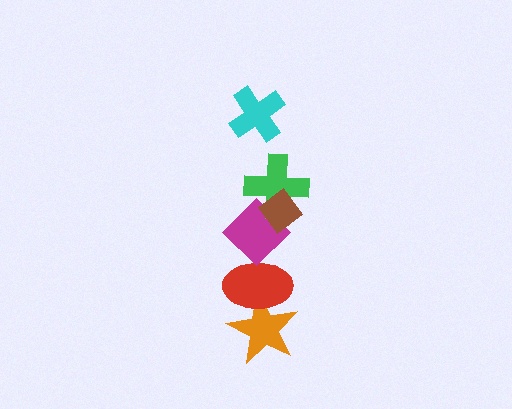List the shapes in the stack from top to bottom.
From top to bottom: the cyan cross, the brown diamond, the green cross, the magenta diamond, the red ellipse, the orange star.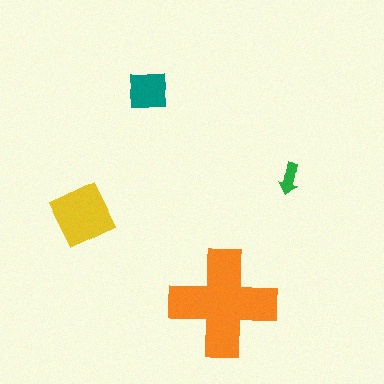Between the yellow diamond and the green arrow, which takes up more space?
The yellow diamond.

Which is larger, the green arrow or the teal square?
The teal square.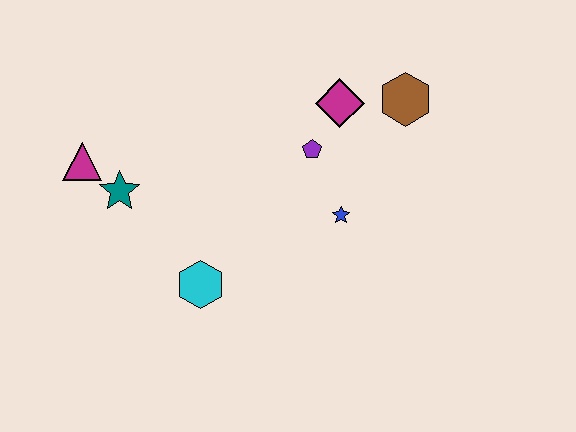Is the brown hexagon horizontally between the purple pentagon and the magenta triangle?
No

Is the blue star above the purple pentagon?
No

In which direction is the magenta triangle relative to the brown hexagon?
The magenta triangle is to the left of the brown hexagon.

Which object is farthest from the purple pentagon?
The magenta triangle is farthest from the purple pentagon.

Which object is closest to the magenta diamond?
The purple pentagon is closest to the magenta diamond.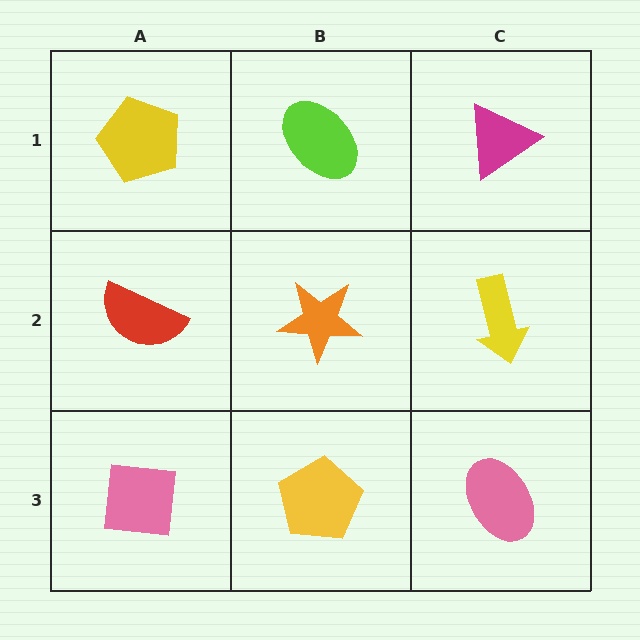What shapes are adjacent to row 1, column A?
A red semicircle (row 2, column A), a lime ellipse (row 1, column B).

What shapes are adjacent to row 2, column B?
A lime ellipse (row 1, column B), a yellow pentagon (row 3, column B), a red semicircle (row 2, column A), a yellow arrow (row 2, column C).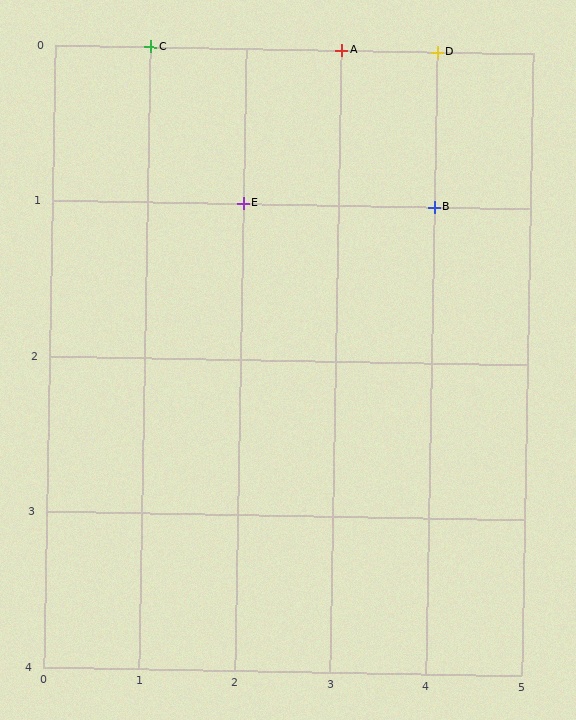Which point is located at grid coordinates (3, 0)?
Point A is at (3, 0).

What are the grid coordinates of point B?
Point B is at grid coordinates (4, 1).